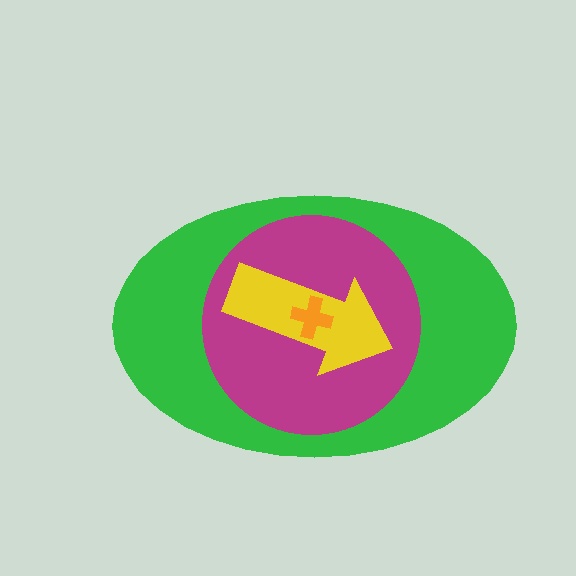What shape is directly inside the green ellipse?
The magenta circle.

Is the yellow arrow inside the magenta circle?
Yes.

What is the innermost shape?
The orange cross.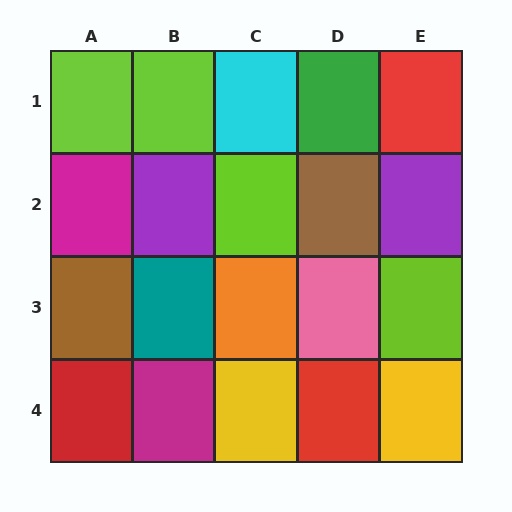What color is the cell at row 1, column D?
Green.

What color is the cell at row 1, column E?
Red.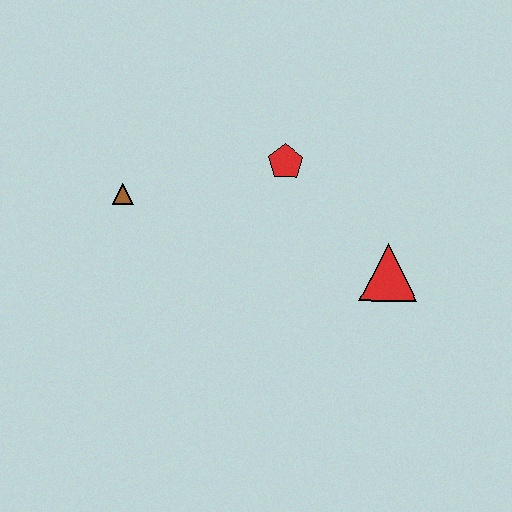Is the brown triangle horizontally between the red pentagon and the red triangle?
No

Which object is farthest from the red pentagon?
The brown triangle is farthest from the red pentagon.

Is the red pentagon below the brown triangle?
No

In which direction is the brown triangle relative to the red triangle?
The brown triangle is to the left of the red triangle.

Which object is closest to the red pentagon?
The red triangle is closest to the red pentagon.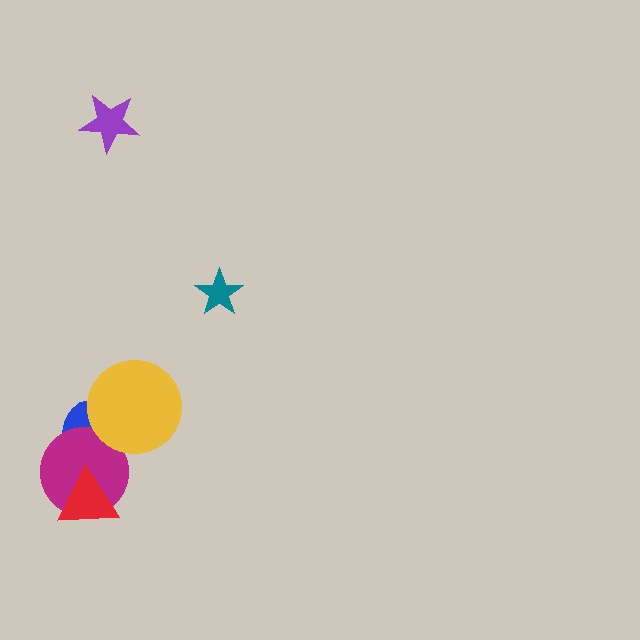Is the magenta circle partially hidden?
Yes, it is partially covered by another shape.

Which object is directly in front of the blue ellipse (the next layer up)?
The magenta circle is directly in front of the blue ellipse.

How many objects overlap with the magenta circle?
2 objects overlap with the magenta circle.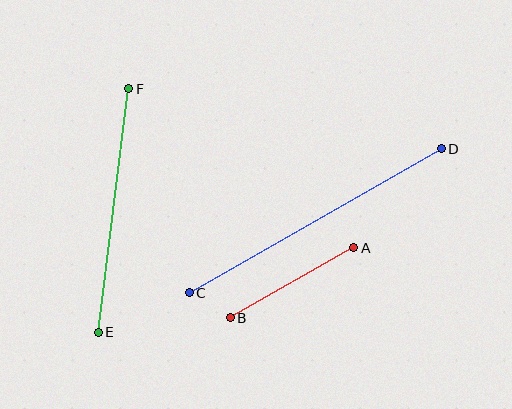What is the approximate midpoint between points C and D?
The midpoint is at approximately (315, 221) pixels.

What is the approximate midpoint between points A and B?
The midpoint is at approximately (292, 283) pixels.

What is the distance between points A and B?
The distance is approximately 142 pixels.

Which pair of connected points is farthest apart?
Points C and D are farthest apart.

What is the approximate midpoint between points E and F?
The midpoint is at approximately (114, 210) pixels.